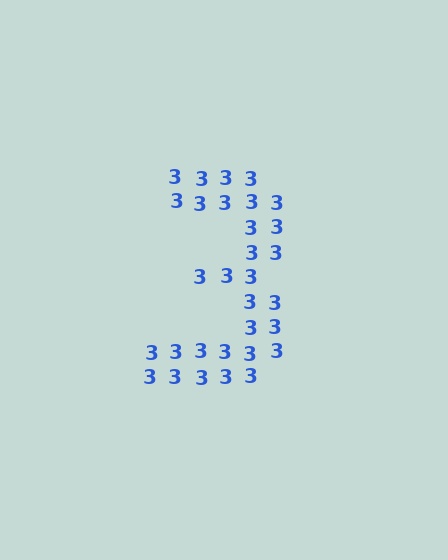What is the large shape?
The large shape is the digit 3.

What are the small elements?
The small elements are digit 3's.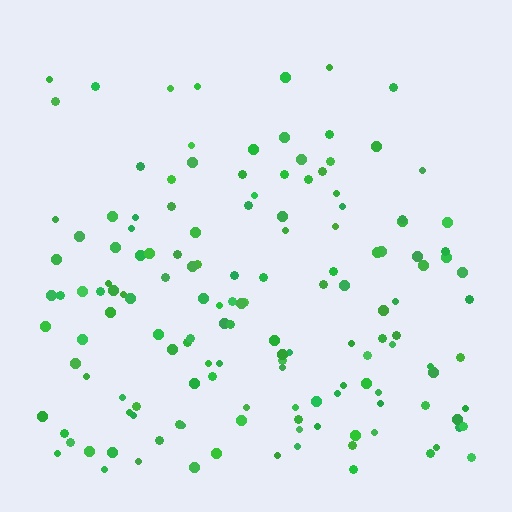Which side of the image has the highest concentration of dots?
The bottom.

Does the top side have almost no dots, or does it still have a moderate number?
Still a moderate number, just noticeably fewer than the bottom.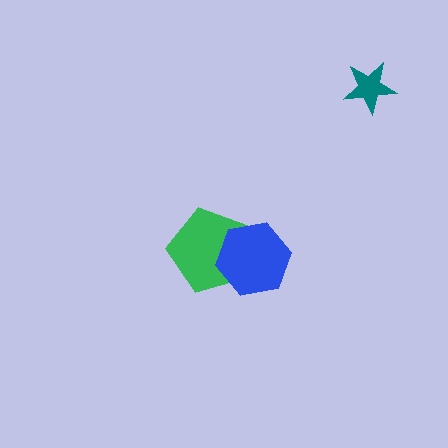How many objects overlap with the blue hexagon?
1 object overlaps with the blue hexagon.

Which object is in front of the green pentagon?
The blue hexagon is in front of the green pentagon.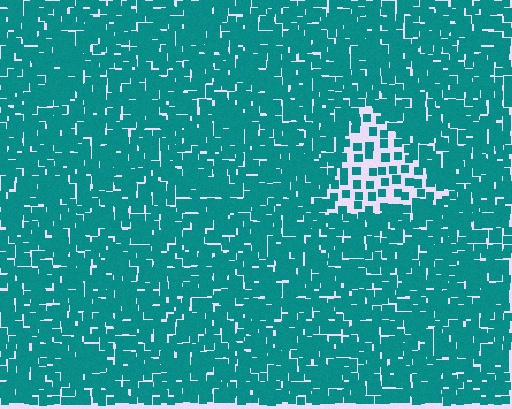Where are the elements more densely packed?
The elements are more densely packed outside the triangle boundary.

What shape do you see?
I see a triangle.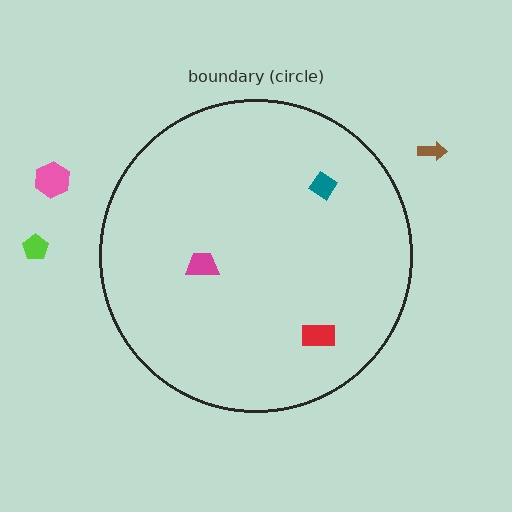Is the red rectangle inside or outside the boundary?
Inside.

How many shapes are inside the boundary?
3 inside, 3 outside.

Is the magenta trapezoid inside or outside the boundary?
Inside.